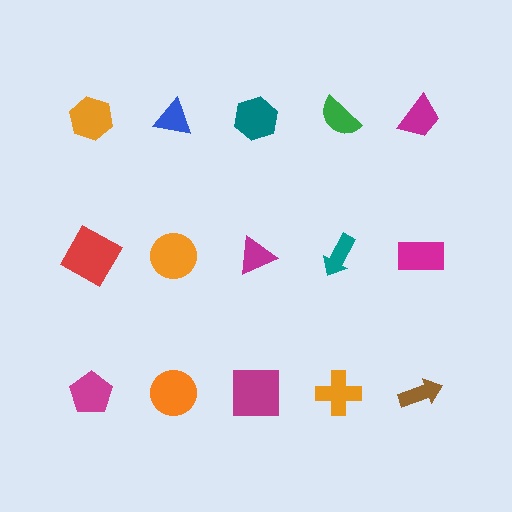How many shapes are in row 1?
5 shapes.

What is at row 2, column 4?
A teal arrow.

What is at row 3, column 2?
An orange circle.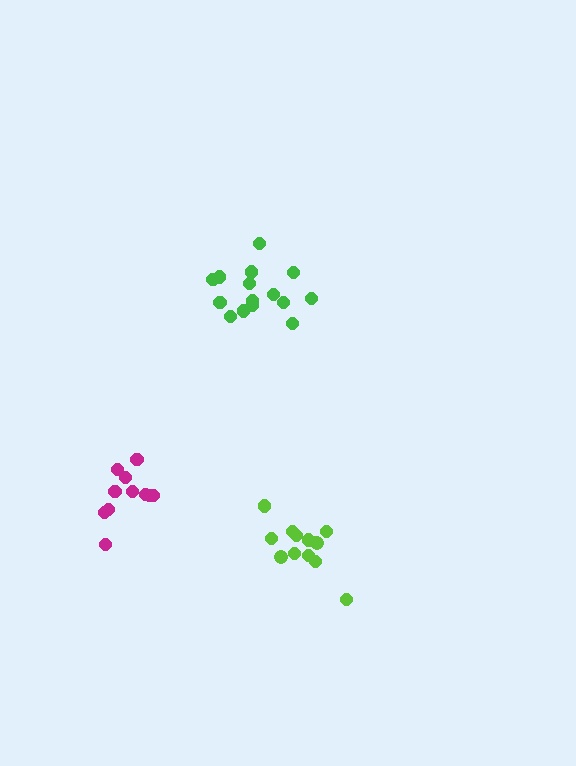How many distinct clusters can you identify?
There are 3 distinct clusters.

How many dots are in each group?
Group 1: 11 dots, Group 2: 13 dots, Group 3: 15 dots (39 total).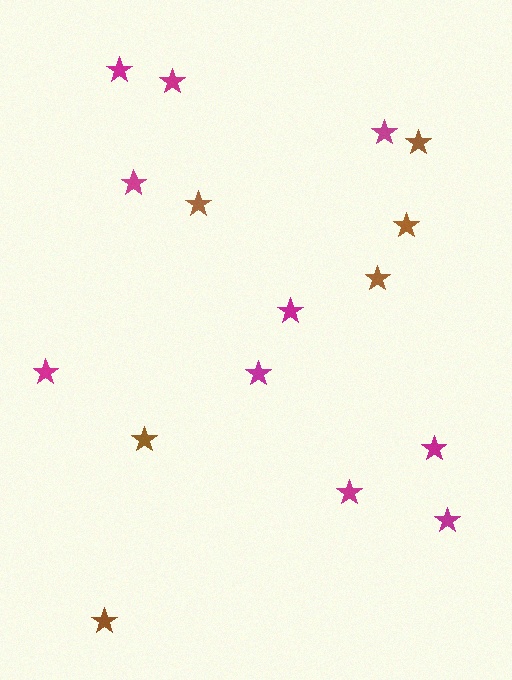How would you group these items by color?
There are 2 groups: one group of magenta stars (10) and one group of brown stars (6).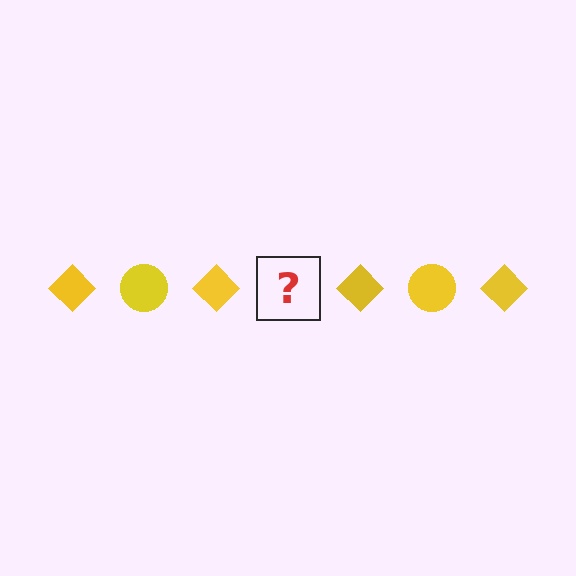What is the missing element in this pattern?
The missing element is a yellow circle.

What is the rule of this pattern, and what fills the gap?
The rule is that the pattern cycles through diamond, circle shapes in yellow. The gap should be filled with a yellow circle.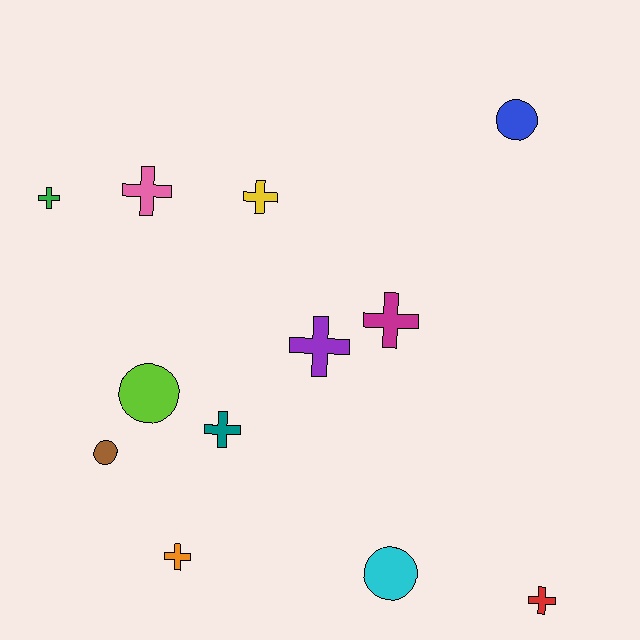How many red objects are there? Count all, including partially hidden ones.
There is 1 red object.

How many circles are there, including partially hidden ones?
There are 4 circles.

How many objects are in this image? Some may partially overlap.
There are 12 objects.